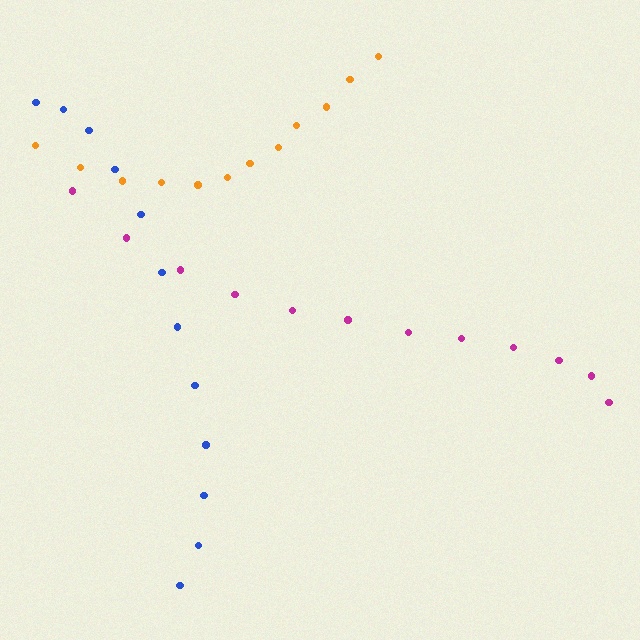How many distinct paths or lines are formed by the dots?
There are 3 distinct paths.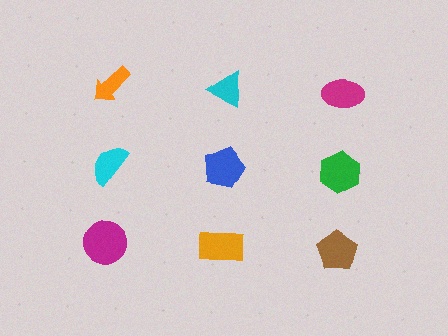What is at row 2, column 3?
A green hexagon.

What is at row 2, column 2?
A blue pentagon.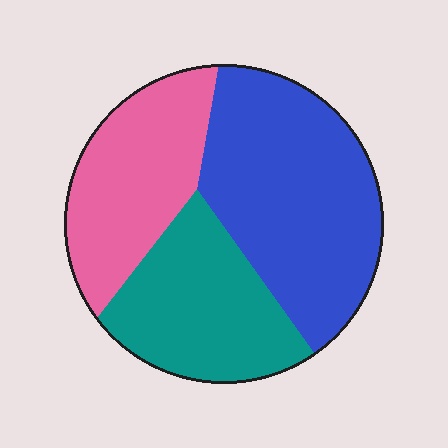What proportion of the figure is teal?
Teal takes up between a sixth and a third of the figure.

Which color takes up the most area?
Blue, at roughly 45%.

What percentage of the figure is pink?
Pink covers 28% of the figure.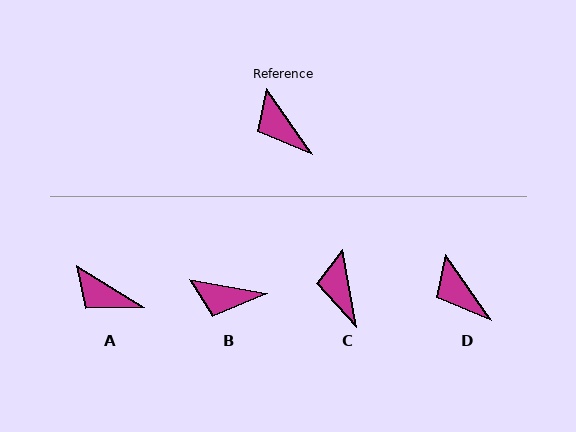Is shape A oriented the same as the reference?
No, it is off by about 23 degrees.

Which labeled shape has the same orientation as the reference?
D.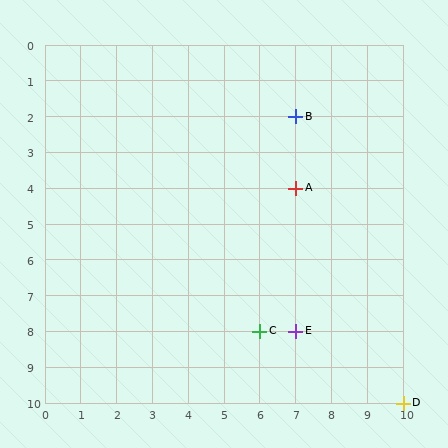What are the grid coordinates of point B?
Point B is at grid coordinates (7, 2).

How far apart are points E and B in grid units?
Points E and B are 6 rows apart.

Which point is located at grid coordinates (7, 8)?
Point E is at (7, 8).